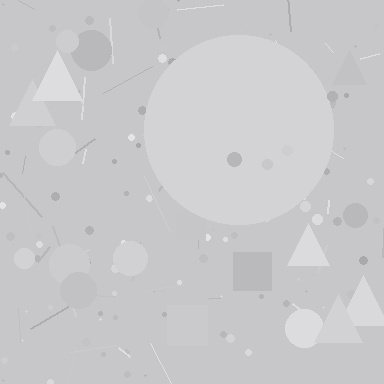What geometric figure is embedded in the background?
A circle is embedded in the background.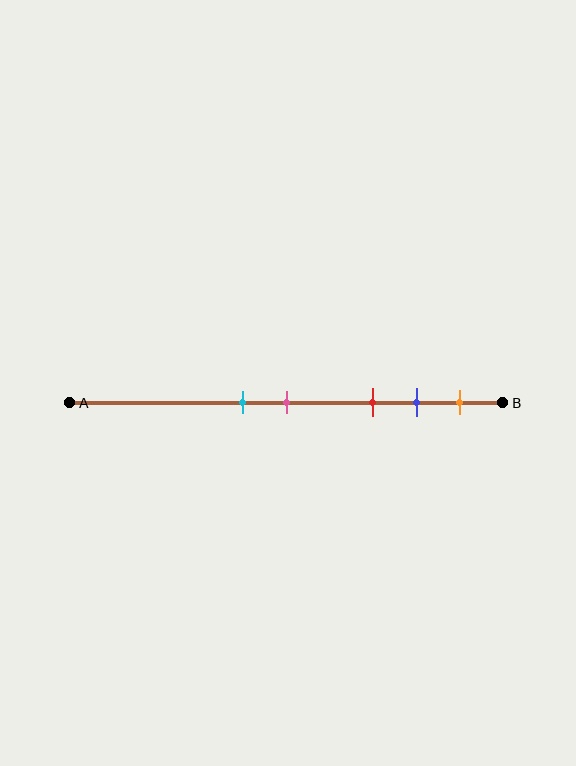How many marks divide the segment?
There are 5 marks dividing the segment.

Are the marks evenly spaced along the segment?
No, the marks are not evenly spaced.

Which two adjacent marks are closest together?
The cyan and pink marks are the closest adjacent pair.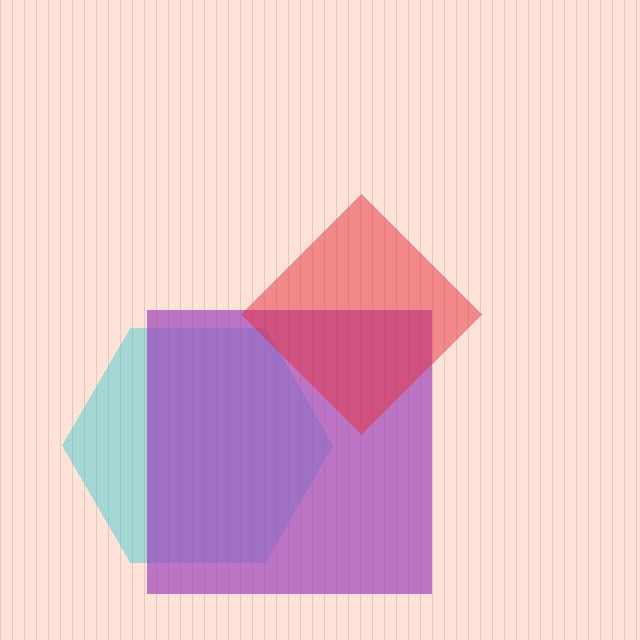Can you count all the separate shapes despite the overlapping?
Yes, there are 3 separate shapes.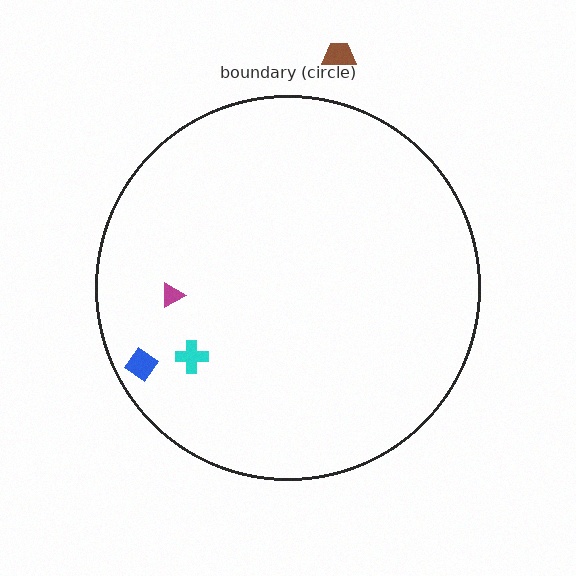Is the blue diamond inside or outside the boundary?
Inside.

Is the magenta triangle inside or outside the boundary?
Inside.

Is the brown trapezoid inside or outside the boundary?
Outside.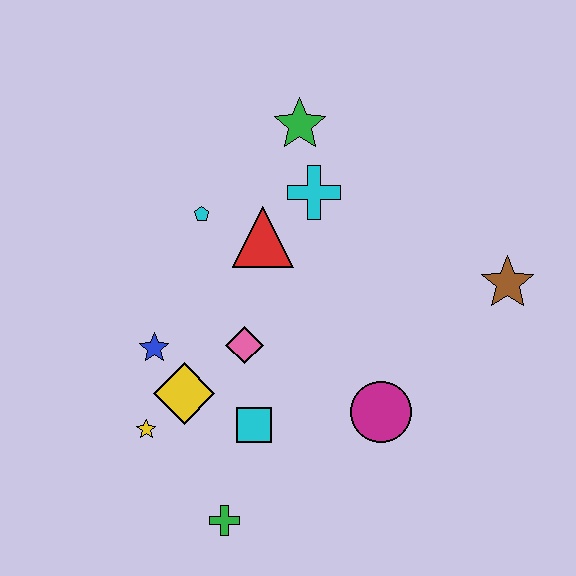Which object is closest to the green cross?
The cyan square is closest to the green cross.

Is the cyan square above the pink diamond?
No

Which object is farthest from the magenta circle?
The green star is farthest from the magenta circle.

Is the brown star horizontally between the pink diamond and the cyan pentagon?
No